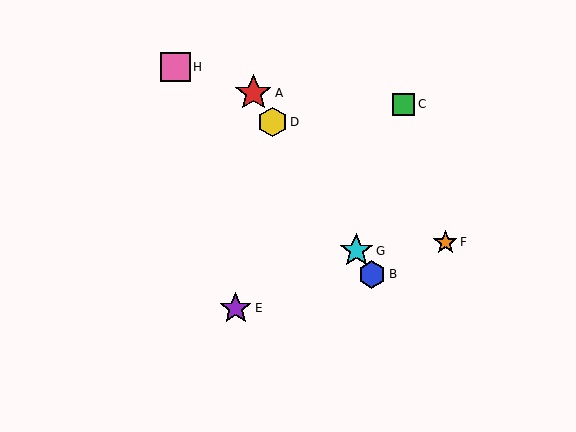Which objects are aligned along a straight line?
Objects A, B, D, G are aligned along a straight line.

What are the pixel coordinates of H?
Object H is at (175, 67).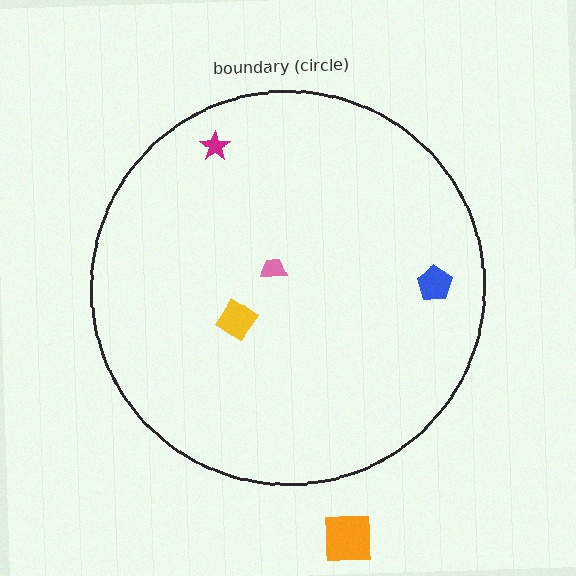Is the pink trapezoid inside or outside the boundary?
Inside.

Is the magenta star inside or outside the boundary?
Inside.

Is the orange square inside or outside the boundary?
Outside.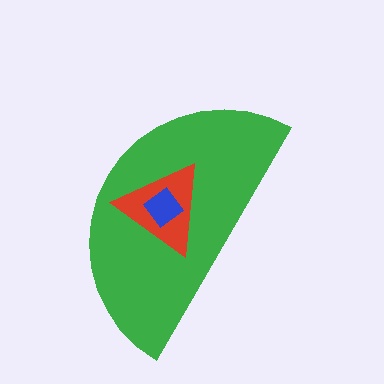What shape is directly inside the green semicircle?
The red triangle.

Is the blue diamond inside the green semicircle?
Yes.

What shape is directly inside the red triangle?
The blue diamond.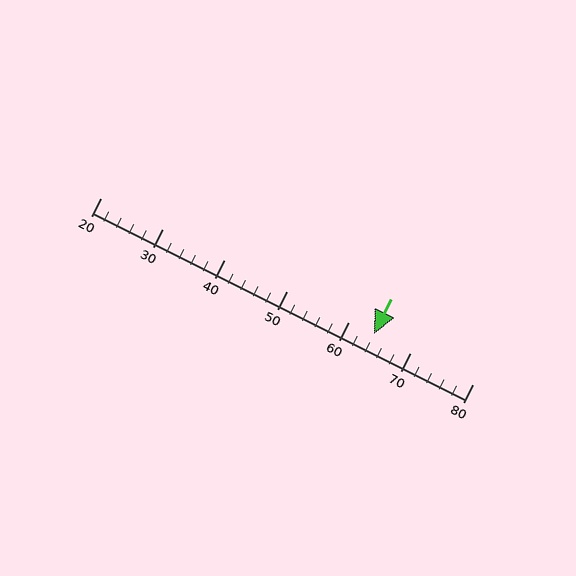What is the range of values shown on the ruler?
The ruler shows values from 20 to 80.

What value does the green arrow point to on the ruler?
The green arrow points to approximately 64.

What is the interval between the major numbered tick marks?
The major tick marks are spaced 10 units apart.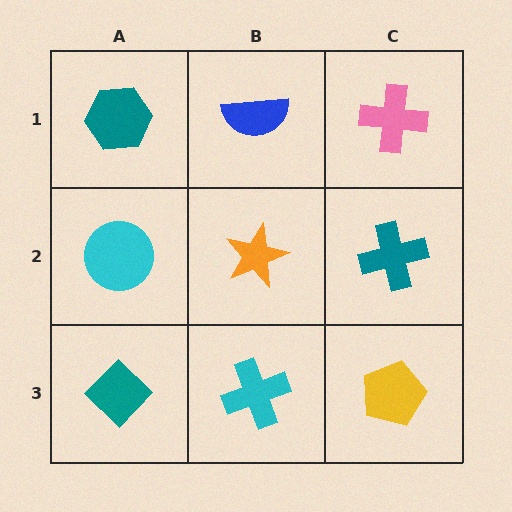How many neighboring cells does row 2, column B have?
4.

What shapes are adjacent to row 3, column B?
An orange star (row 2, column B), a teal diamond (row 3, column A), a yellow pentagon (row 3, column C).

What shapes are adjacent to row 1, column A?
A cyan circle (row 2, column A), a blue semicircle (row 1, column B).